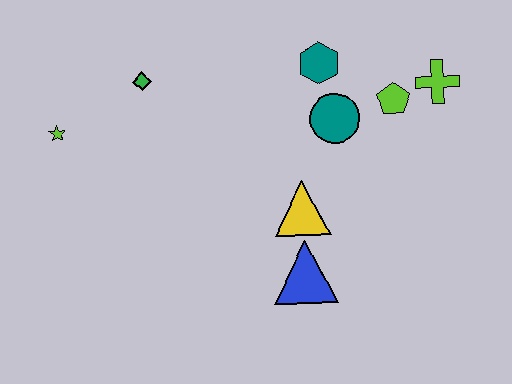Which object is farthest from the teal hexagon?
The lime star is farthest from the teal hexagon.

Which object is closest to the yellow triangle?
The blue triangle is closest to the yellow triangle.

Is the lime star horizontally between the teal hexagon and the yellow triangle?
No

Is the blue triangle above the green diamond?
No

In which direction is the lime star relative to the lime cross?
The lime star is to the left of the lime cross.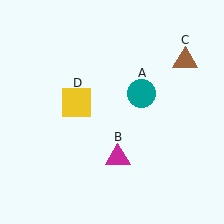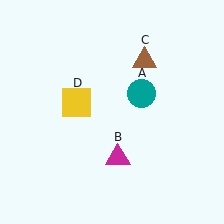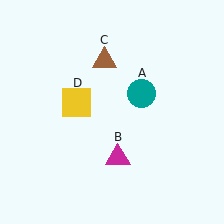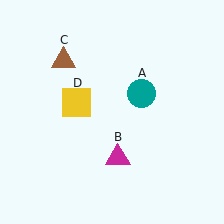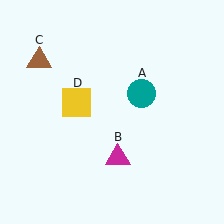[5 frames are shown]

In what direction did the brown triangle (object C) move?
The brown triangle (object C) moved left.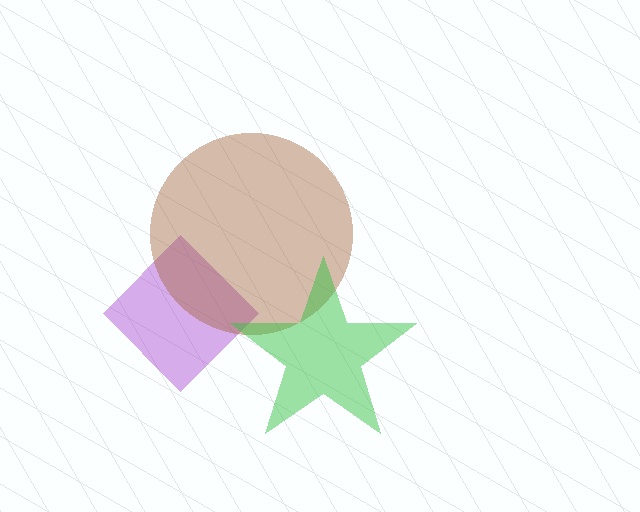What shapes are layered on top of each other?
The layered shapes are: a purple diamond, a brown circle, a green star.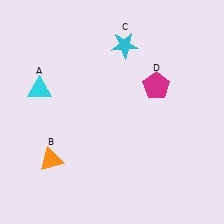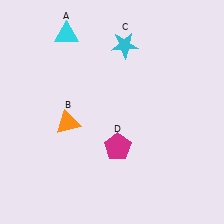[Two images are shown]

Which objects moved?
The objects that moved are: the cyan triangle (A), the orange triangle (B), the magenta pentagon (D).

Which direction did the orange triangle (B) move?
The orange triangle (B) moved up.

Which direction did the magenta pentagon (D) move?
The magenta pentagon (D) moved down.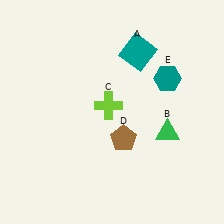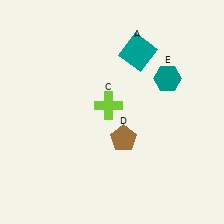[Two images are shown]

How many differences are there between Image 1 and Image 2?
There is 1 difference between the two images.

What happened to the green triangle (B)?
The green triangle (B) was removed in Image 2. It was in the bottom-right area of Image 1.